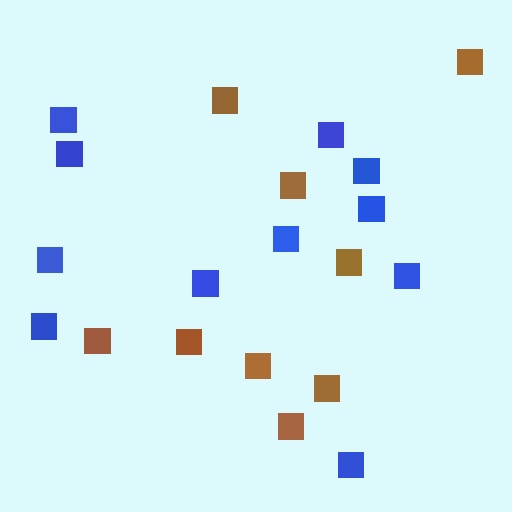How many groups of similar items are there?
There are 2 groups: one group of brown squares (9) and one group of blue squares (11).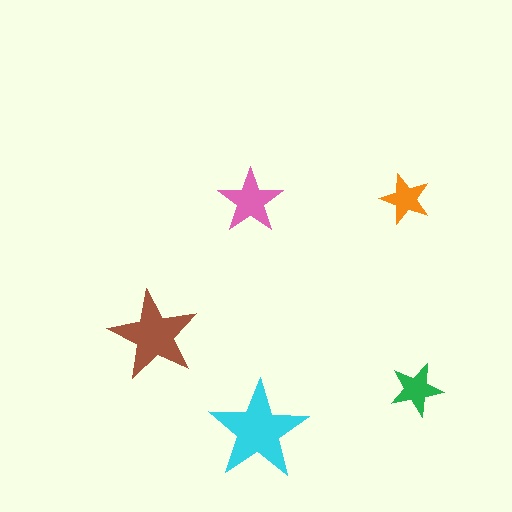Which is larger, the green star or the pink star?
The pink one.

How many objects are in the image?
There are 5 objects in the image.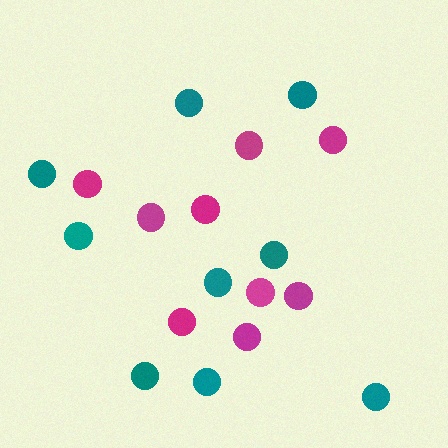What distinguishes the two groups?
There are 2 groups: one group of magenta circles (9) and one group of teal circles (9).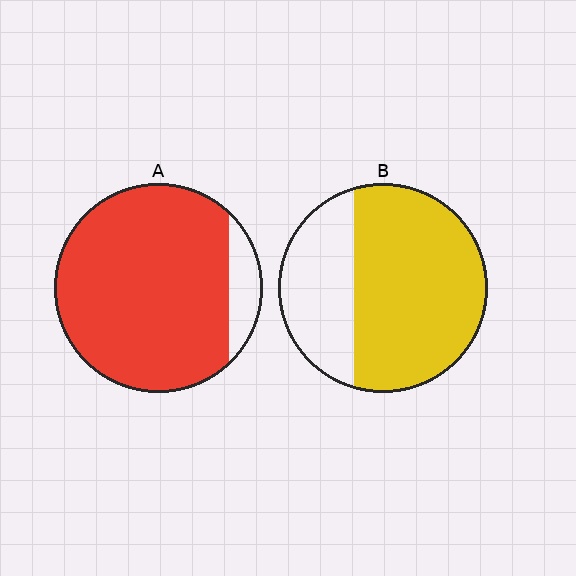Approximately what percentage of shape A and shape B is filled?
A is approximately 90% and B is approximately 65%.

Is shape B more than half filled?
Yes.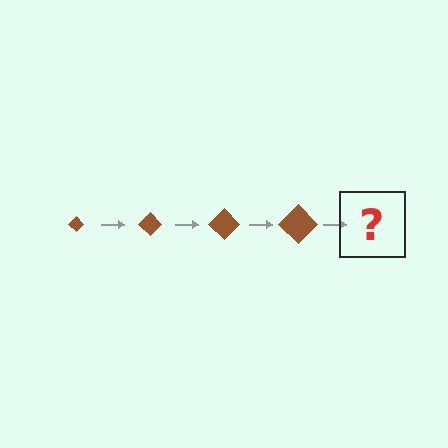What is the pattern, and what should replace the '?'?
The pattern is that the diamond gets progressively larger each step. The '?' should be a brown diamond, larger than the previous one.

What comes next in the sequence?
The next element should be a brown diamond, larger than the previous one.